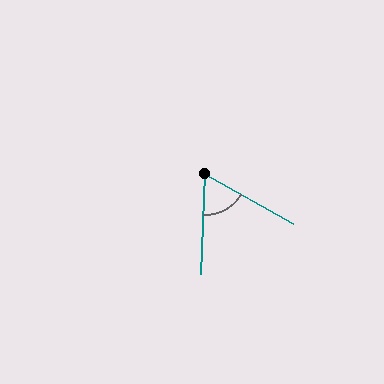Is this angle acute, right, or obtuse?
It is acute.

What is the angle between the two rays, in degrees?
Approximately 63 degrees.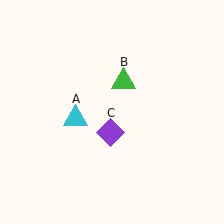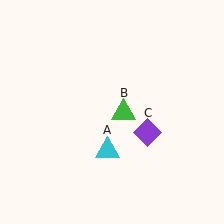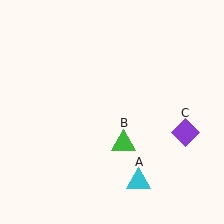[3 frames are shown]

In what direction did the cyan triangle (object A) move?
The cyan triangle (object A) moved down and to the right.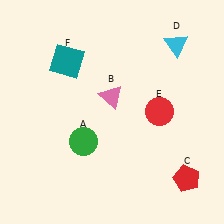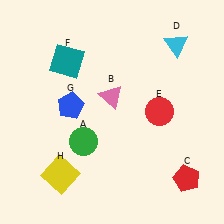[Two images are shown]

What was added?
A blue pentagon (G), a yellow square (H) were added in Image 2.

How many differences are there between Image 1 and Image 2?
There are 2 differences between the two images.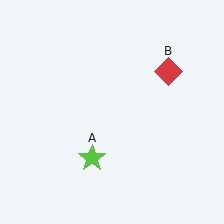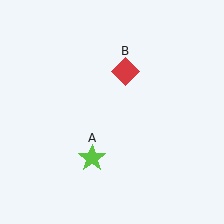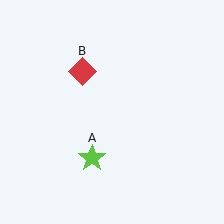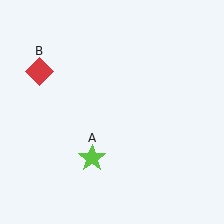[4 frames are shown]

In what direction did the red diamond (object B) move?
The red diamond (object B) moved left.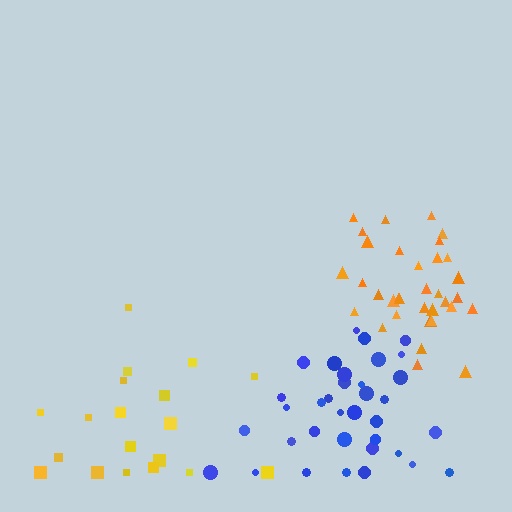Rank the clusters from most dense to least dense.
orange, blue, yellow.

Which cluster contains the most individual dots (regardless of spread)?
Blue (35).